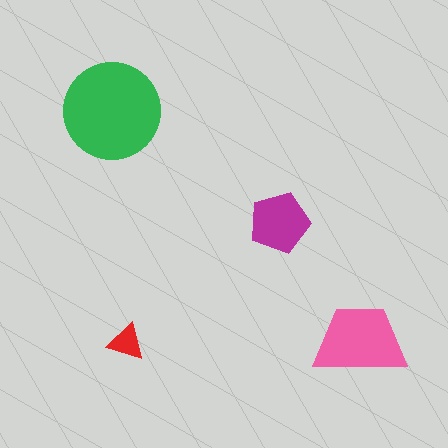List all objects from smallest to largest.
The red triangle, the magenta pentagon, the pink trapezoid, the green circle.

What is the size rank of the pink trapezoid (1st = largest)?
2nd.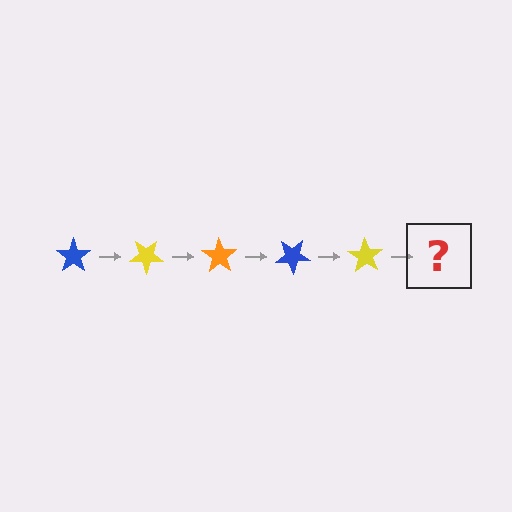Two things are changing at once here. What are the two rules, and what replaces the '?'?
The two rules are that it rotates 35 degrees each step and the color cycles through blue, yellow, and orange. The '?' should be an orange star, rotated 175 degrees from the start.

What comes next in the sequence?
The next element should be an orange star, rotated 175 degrees from the start.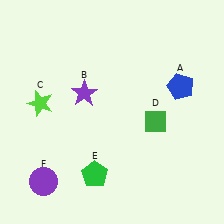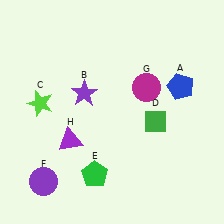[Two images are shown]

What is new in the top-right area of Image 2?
A magenta circle (G) was added in the top-right area of Image 2.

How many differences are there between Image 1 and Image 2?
There are 2 differences between the two images.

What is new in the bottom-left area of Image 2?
A purple triangle (H) was added in the bottom-left area of Image 2.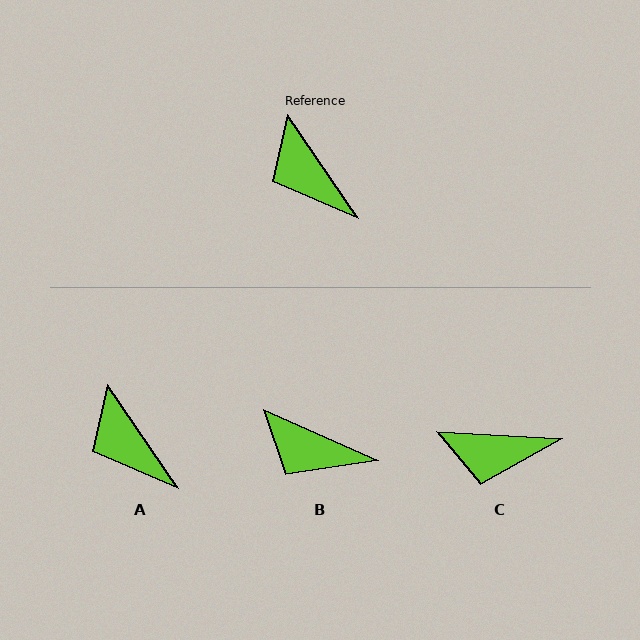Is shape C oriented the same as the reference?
No, it is off by about 52 degrees.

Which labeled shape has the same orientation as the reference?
A.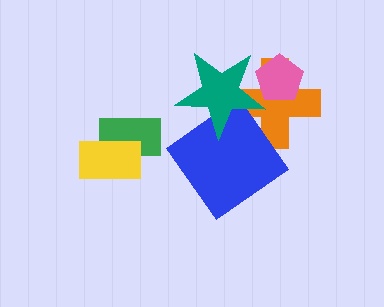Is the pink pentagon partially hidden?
Yes, it is partially covered by another shape.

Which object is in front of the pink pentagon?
The teal star is in front of the pink pentagon.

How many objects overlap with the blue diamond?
2 objects overlap with the blue diamond.